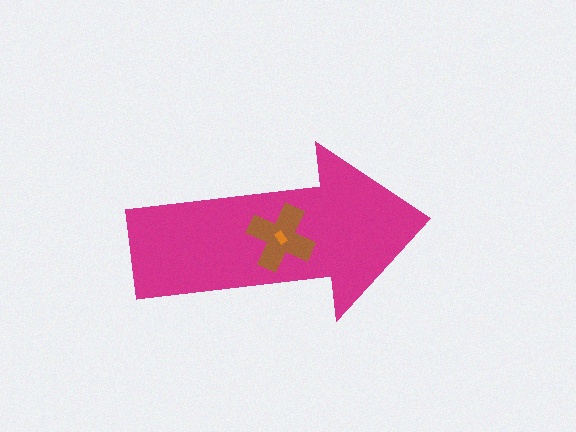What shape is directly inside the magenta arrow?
The brown cross.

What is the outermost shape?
The magenta arrow.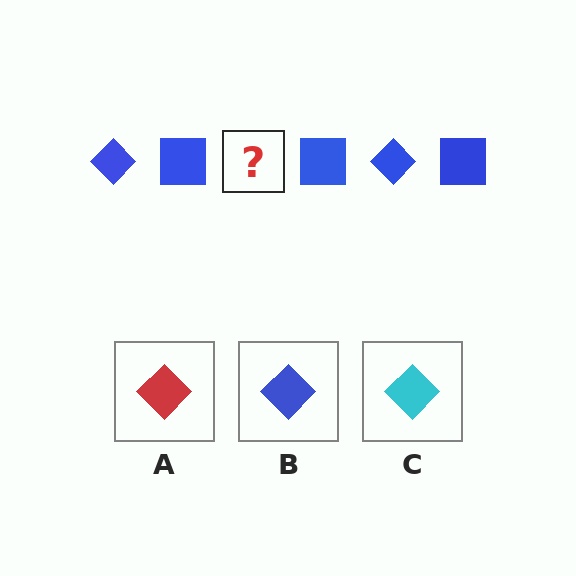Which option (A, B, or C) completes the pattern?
B.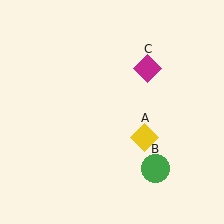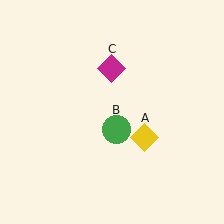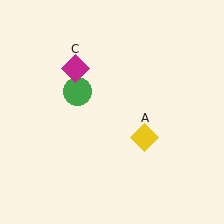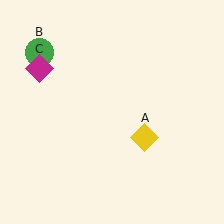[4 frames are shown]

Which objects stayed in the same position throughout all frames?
Yellow diamond (object A) remained stationary.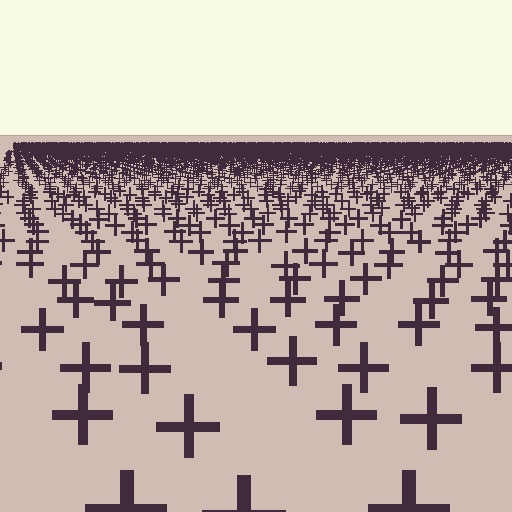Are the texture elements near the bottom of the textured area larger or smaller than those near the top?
Larger. Near the bottom, elements are closer to the viewer and appear at a bigger on-screen size.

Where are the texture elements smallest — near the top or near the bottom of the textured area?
Near the top.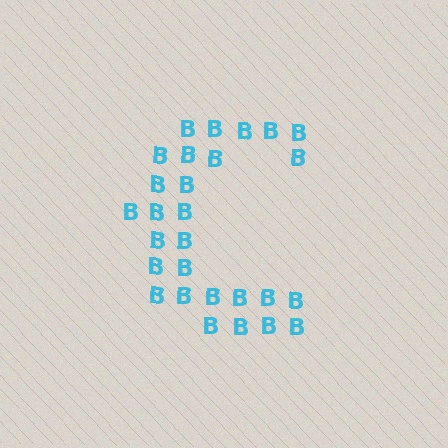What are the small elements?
The small elements are letter B's.